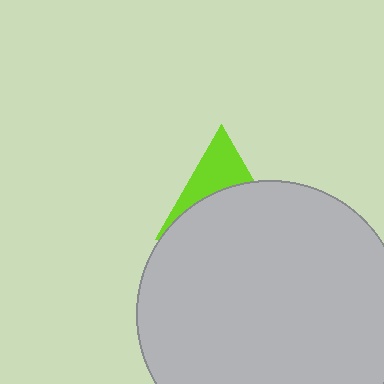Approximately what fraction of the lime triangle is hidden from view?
Roughly 61% of the lime triangle is hidden behind the light gray circle.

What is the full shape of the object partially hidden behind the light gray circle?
The partially hidden object is a lime triangle.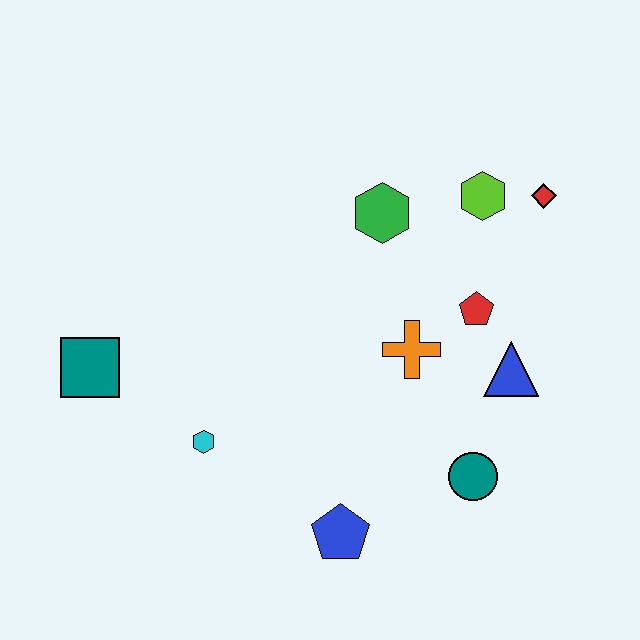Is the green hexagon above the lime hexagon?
No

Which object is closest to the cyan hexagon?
The teal square is closest to the cyan hexagon.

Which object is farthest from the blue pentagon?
The red diamond is farthest from the blue pentagon.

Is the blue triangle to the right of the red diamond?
No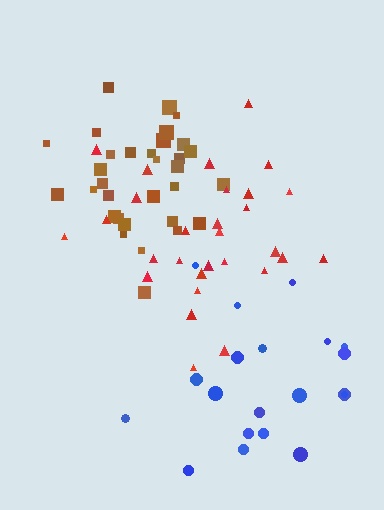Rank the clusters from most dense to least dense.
brown, red, blue.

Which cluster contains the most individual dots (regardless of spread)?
Brown (32).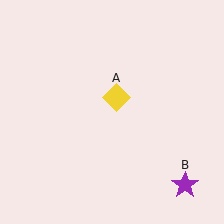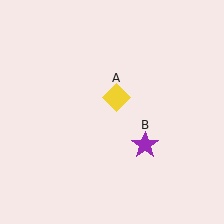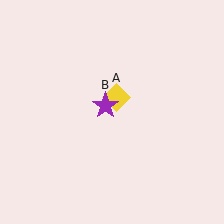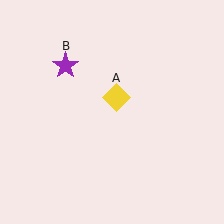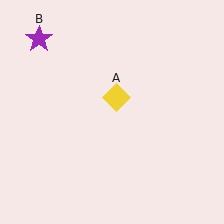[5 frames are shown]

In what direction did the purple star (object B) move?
The purple star (object B) moved up and to the left.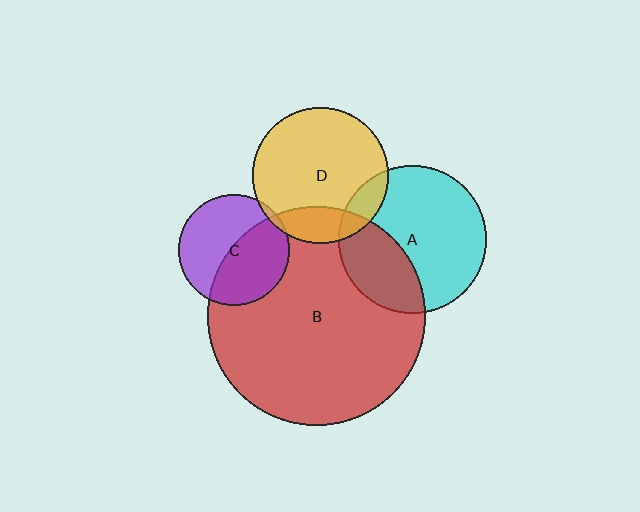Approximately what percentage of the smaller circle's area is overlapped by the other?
Approximately 50%.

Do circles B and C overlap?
Yes.